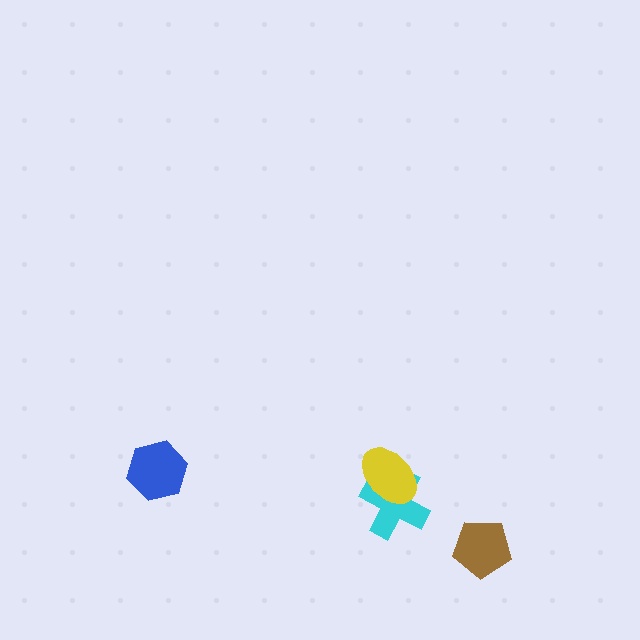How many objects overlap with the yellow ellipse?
1 object overlaps with the yellow ellipse.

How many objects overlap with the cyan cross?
1 object overlaps with the cyan cross.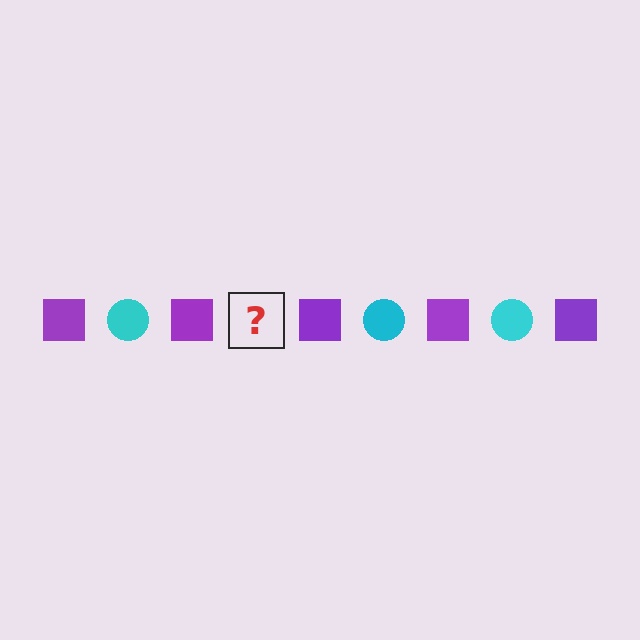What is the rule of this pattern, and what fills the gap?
The rule is that the pattern alternates between purple square and cyan circle. The gap should be filled with a cyan circle.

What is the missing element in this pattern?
The missing element is a cyan circle.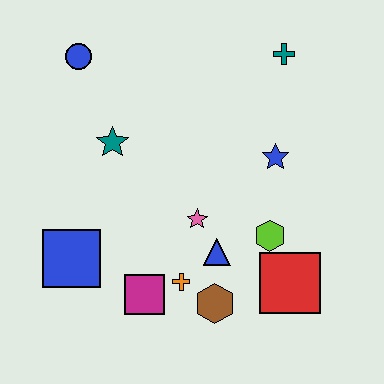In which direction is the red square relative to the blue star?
The red square is below the blue star.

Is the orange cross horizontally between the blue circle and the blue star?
Yes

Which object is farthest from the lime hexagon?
The blue circle is farthest from the lime hexagon.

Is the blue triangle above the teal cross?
No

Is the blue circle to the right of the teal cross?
No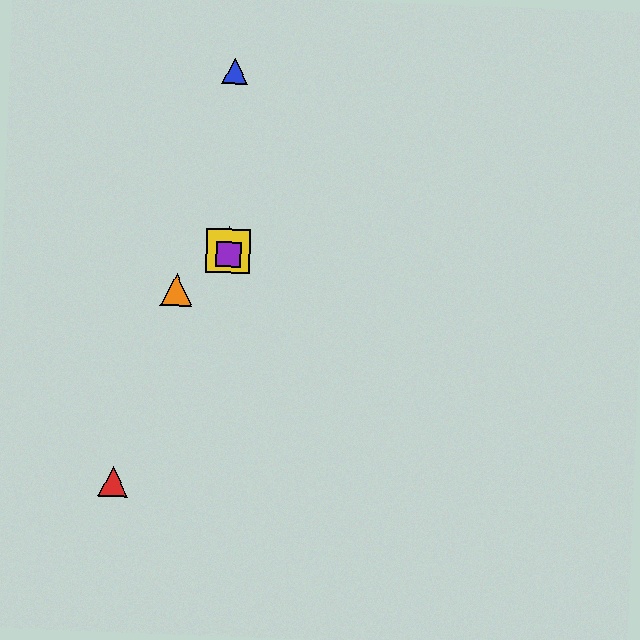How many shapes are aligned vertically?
4 shapes (the blue triangle, the green triangle, the yellow square, the purple square) are aligned vertically.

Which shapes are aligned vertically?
The blue triangle, the green triangle, the yellow square, the purple square are aligned vertically.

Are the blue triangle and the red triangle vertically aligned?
No, the blue triangle is at x≈235 and the red triangle is at x≈113.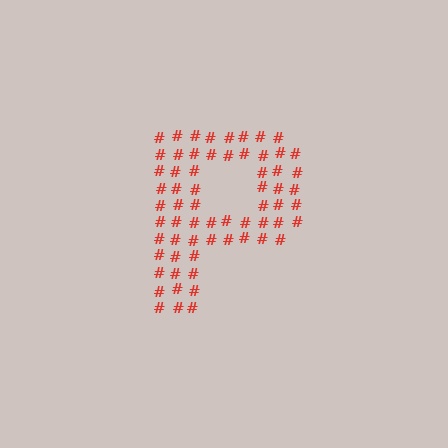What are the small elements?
The small elements are hash symbols.